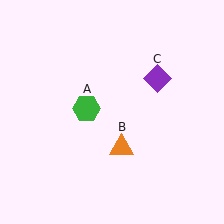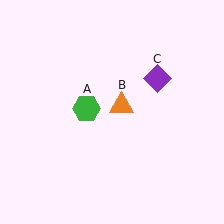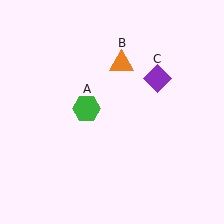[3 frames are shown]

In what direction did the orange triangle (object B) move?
The orange triangle (object B) moved up.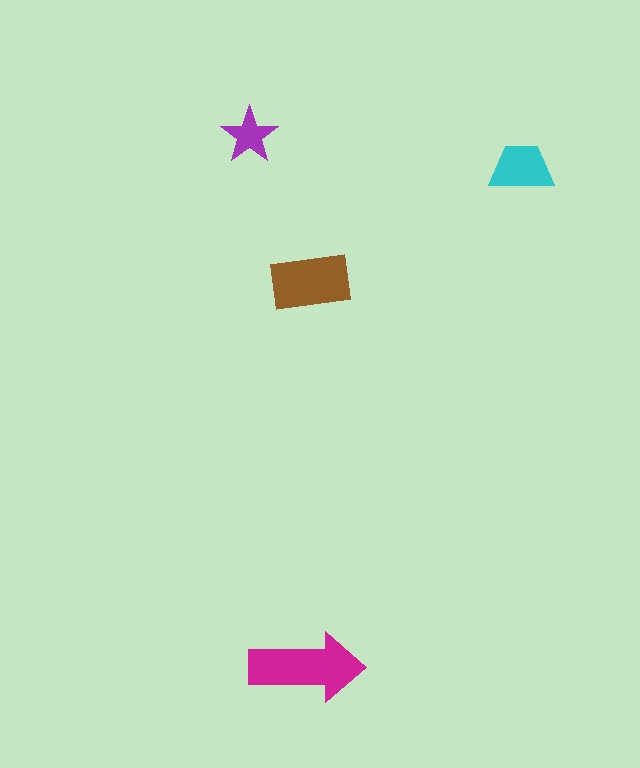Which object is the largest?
The magenta arrow.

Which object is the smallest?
The purple star.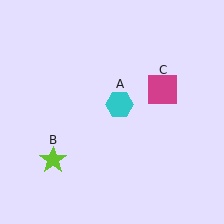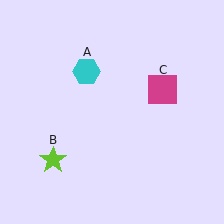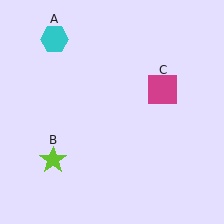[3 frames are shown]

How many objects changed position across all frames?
1 object changed position: cyan hexagon (object A).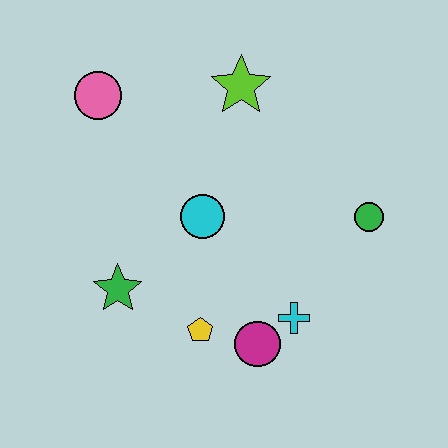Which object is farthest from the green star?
The green circle is farthest from the green star.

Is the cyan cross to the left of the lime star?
No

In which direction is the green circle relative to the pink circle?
The green circle is to the right of the pink circle.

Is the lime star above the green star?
Yes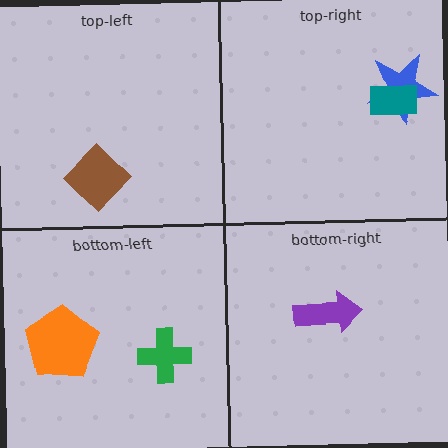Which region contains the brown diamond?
The top-left region.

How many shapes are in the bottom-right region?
1.